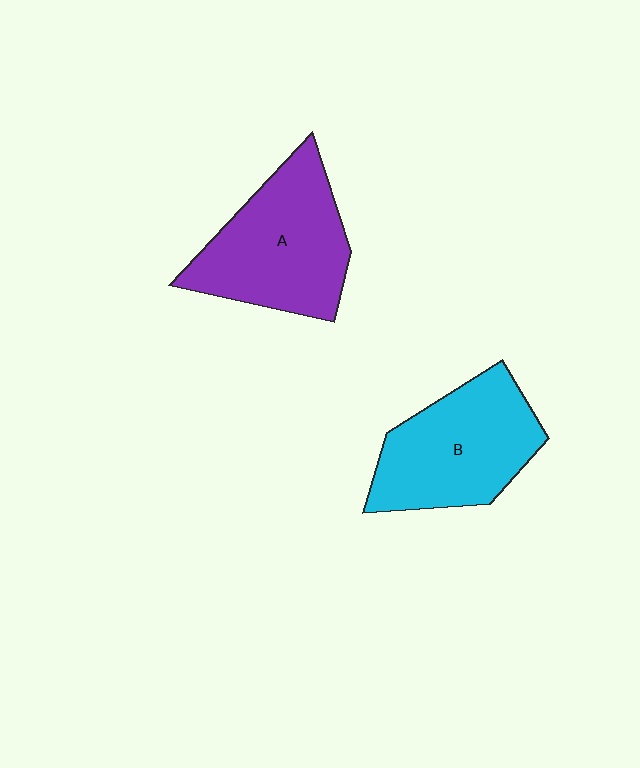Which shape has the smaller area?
Shape B (cyan).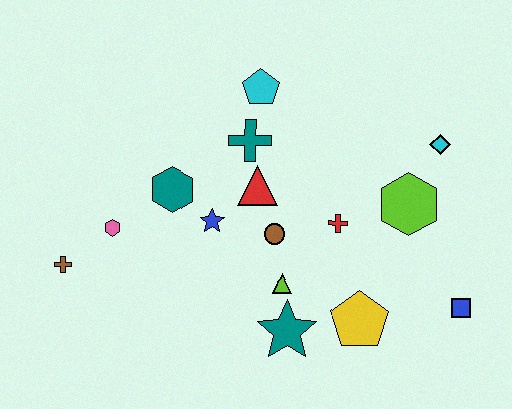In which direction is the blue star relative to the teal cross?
The blue star is below the teal cross.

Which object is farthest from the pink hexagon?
The blue square is farthest from the pink hexagon.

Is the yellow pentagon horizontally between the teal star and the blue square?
Yes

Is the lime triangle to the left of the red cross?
Yes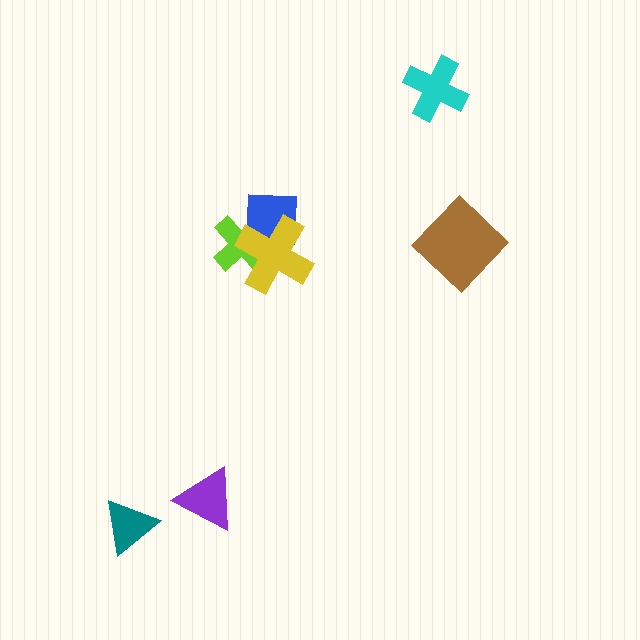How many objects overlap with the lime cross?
2 objects overlap with the lime cross.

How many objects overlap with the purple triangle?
0 objects overlap with the purple triangle.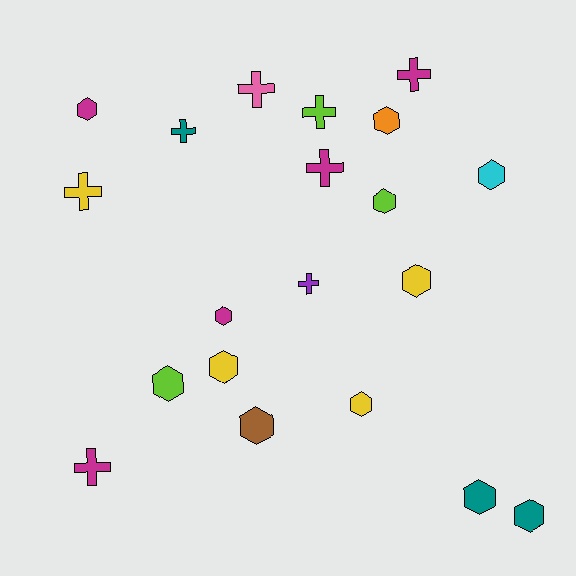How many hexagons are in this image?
There are 12 hexagons.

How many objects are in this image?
There are 20 objects.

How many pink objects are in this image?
There is 1 pink object.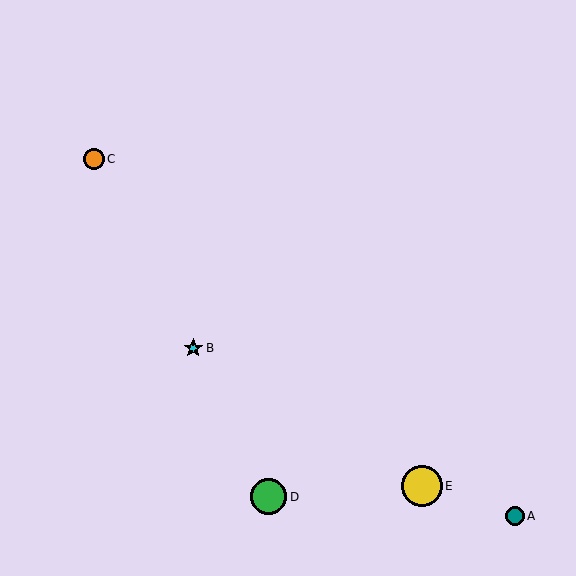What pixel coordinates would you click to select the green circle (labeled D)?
Click at (269, 497) to select the green circle D.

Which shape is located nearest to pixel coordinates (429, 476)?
The yellow circle (labeled E) at (422, 486) is nearest to that location.